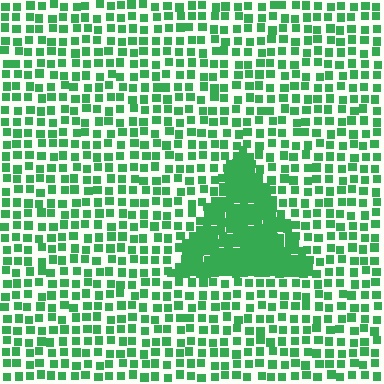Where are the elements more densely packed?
The elements are more densely packed inside the triangle boundary.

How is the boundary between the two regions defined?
The boundary is defined by a change in element density (approximately 2.5x ratio). All elements are the same color, size, and shape.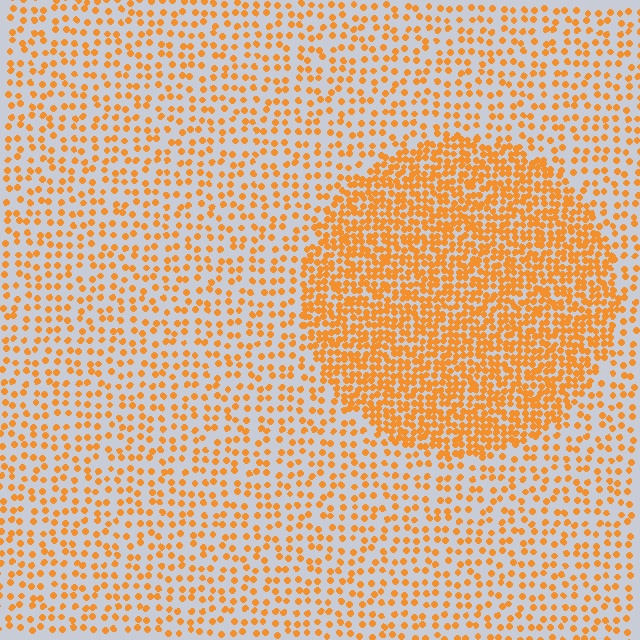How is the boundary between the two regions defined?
The boundary is defined by a change in element density (approximately 2.3x ratio). All elements are the same color, size, and shape.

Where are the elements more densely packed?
The elements are more densely packed inside the circle boundary.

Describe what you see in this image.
The image contains small orange elements arranged at two different densities. A circle-shaped region is visible where the elements are more densely packed than the surrounding area.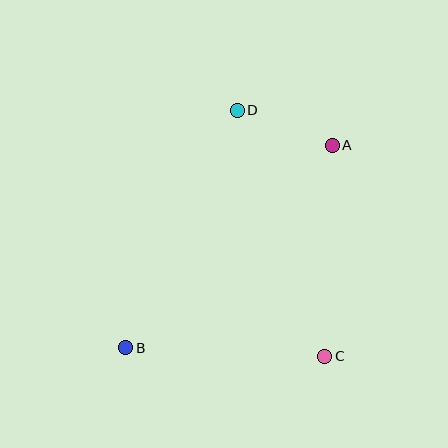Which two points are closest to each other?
Points A and D are closest to each other.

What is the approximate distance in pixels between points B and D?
The distance between B and D is approximately 262 pixels.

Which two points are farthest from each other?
Points A and B are farthest from each other.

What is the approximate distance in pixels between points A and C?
The distance between A and C is approximately 211 pixels.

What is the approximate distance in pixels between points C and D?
The distance between C and D is approximately 261 pixels.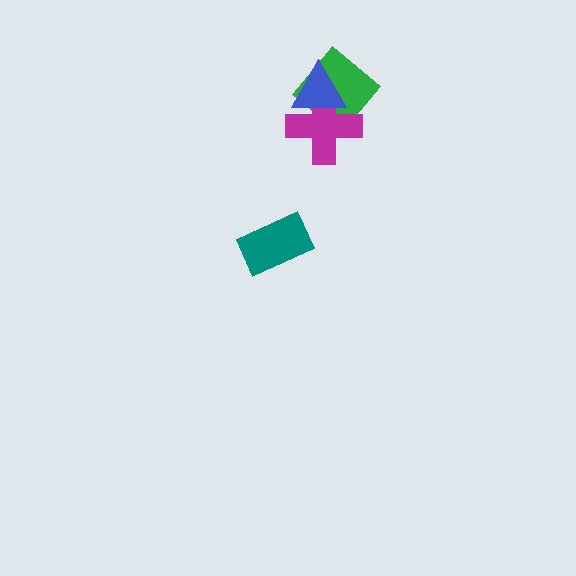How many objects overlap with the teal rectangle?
0 objects overlap with the teal rectangle.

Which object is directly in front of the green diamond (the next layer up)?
The magenta cross is directly in front of the green diamond.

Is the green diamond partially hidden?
Yes, it is partially covered by another shape.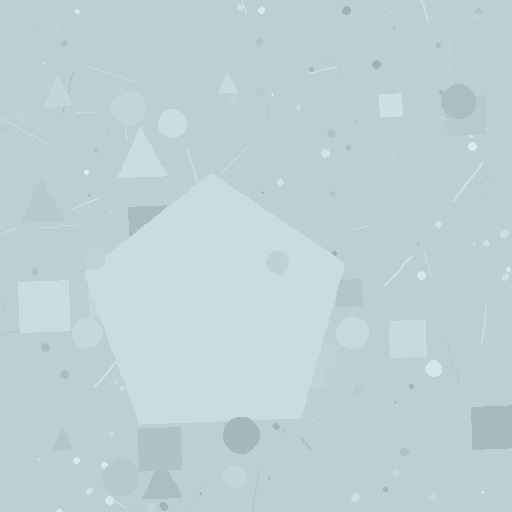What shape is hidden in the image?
A pentagon is hidden in the image.